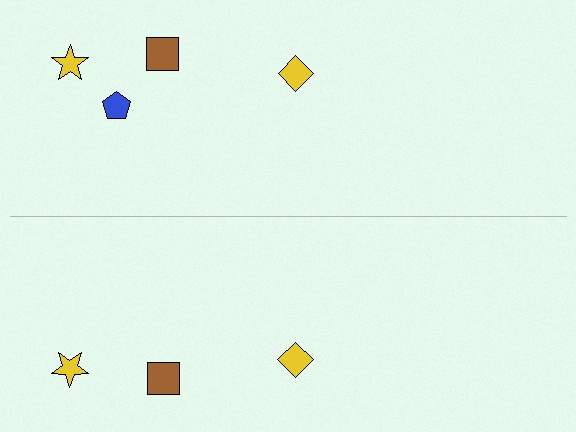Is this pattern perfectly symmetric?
No, the pattern is not perfectly symmetric. A blue pentagon is missing from the bottom side.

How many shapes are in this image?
There are 7 shapes in this image.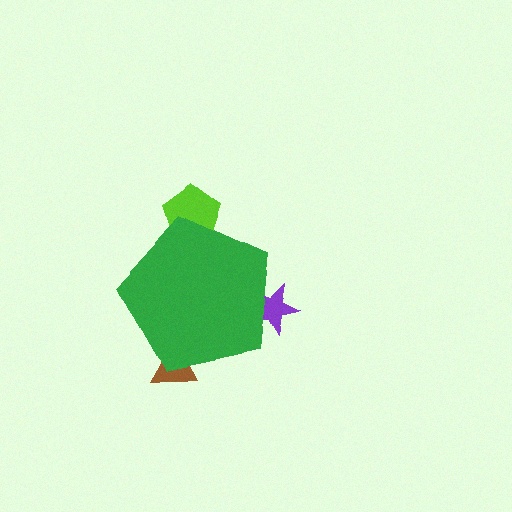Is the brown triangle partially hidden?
Yes, the brown triangle is partially hidden behind the green pentagon.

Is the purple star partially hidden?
Yes, the purple star is partially hidden behind the green pentagon.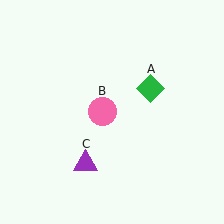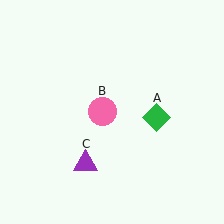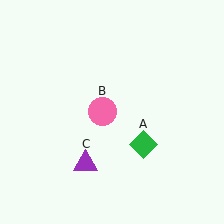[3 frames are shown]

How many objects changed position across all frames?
1 object changed position: green diamond (object A).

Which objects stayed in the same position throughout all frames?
Pink circle (object B) and purple triangle (object C) remained stationary.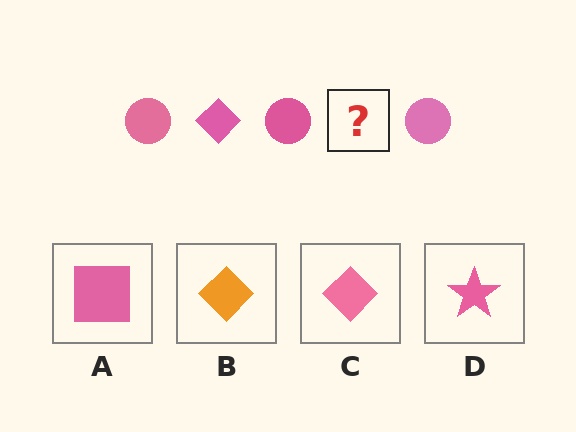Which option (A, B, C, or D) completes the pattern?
C.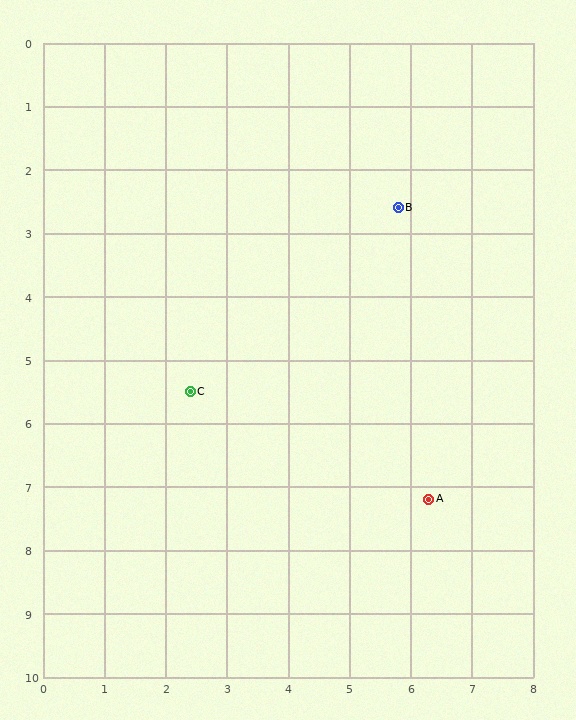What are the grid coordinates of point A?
Point A is at approximately (6.3, 7.2).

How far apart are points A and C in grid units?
Points A and C are about 4.3 grid units apart.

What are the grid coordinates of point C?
Point C is at approximately (2.4, 5.5).